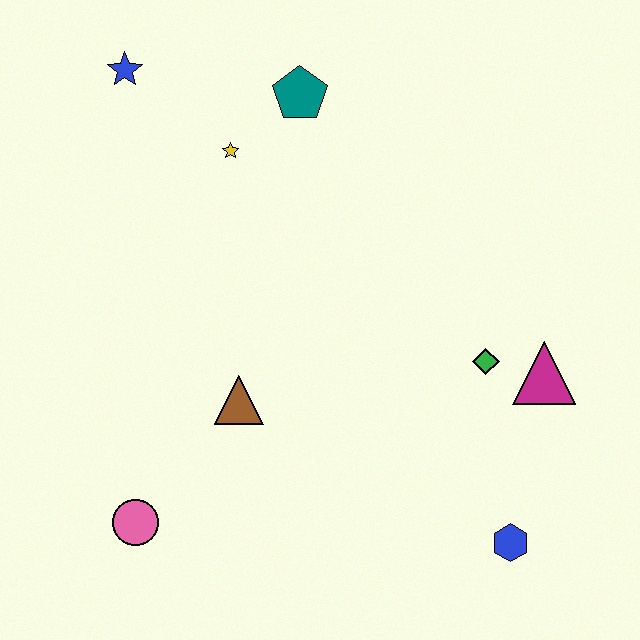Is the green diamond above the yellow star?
No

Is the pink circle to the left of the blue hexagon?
Yes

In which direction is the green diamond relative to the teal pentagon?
The green diamond is below the teal pentagon.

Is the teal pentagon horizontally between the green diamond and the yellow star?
Yes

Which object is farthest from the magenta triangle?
The blue star is farthest from the magenta triangle.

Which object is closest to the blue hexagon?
The magenta triangle is closest to the blue hexagon.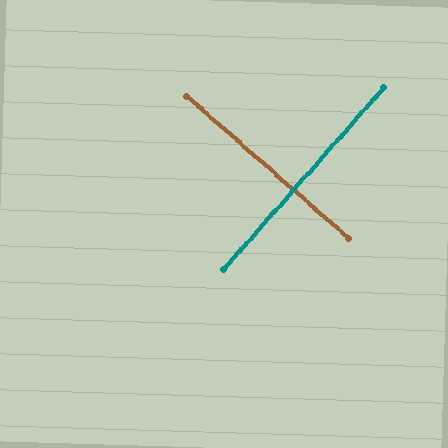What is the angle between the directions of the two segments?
Approximately 90 degrees.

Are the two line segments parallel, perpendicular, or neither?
Perpendicular — they meet at approximately 90°.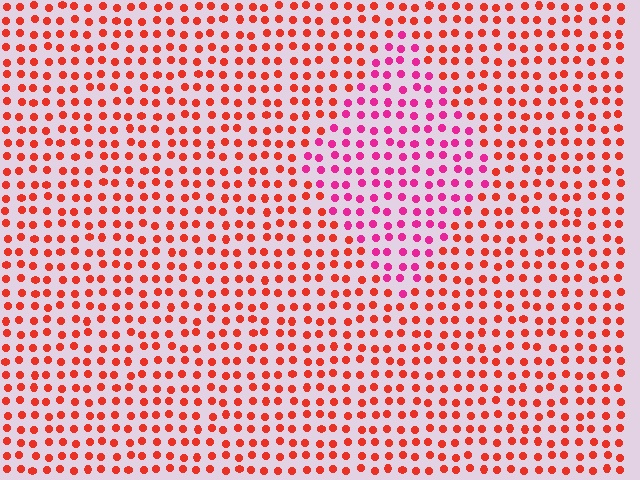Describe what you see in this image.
The image is filled with small red elements in a uniform arrangement. A diamond-shaped region is visible where the elements are tinted to a slightly different hue, forming a subtle color boundary.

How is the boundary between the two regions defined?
The boundary is defined purely by a slight shift in hue (about 40 degrees). Spacing, size, and orientation are identical on both sides.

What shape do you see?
I see a diamond.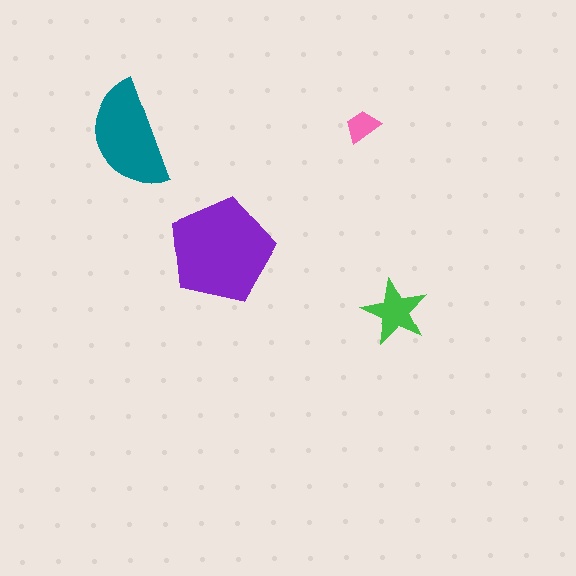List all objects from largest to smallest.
The purple pentagon, the teal semicircle, the green star, the pink trapezoid.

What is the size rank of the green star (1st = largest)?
3rd.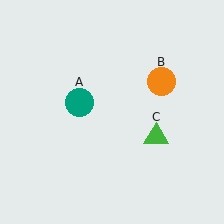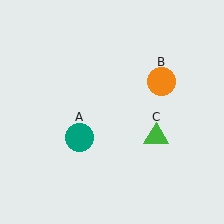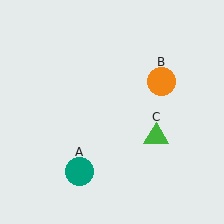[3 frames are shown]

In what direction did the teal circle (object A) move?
The teal circle (object A) moved down.